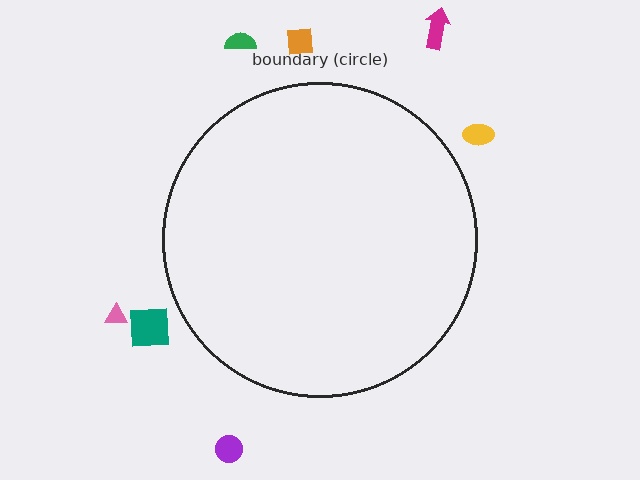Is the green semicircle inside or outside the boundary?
Outside.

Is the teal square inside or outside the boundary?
Outside.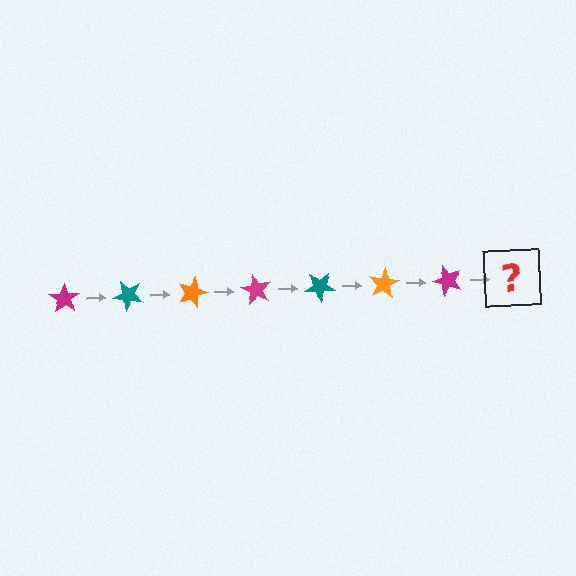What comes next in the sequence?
The next element should be a teal star, rotated 315 degrees from the start.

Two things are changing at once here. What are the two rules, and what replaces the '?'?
The two rules are that it rotates 45 degrees each step and the color cycles through magenta, teal, and orange. The '?' should be a teal star, rotated 315 degrees from the start.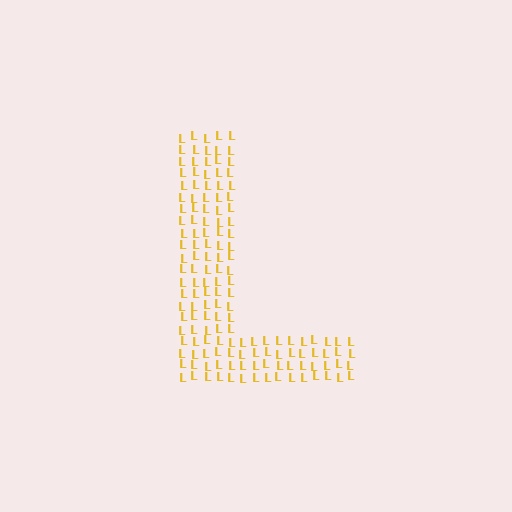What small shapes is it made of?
It is made of small letter L's.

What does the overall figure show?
The overall figure shows the letter L.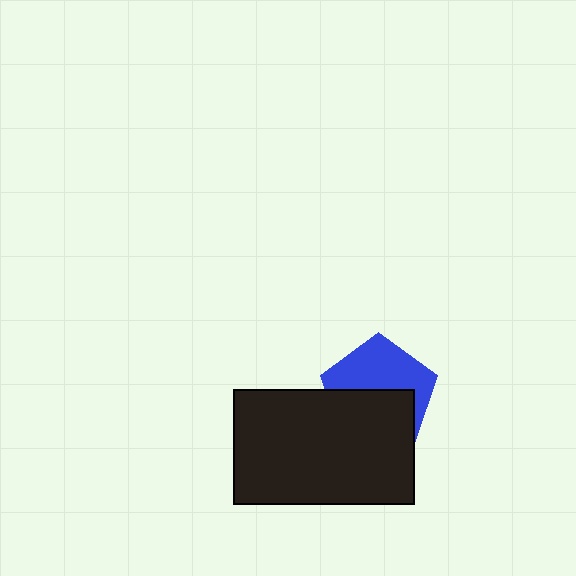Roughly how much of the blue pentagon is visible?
About half of it is visible (roughly 51%).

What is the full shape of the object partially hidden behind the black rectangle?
The partially hidden object is a blue pentagon.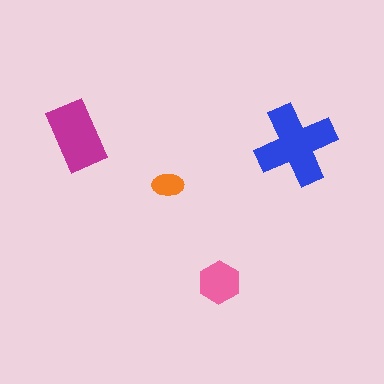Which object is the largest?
The blue cross.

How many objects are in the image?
There are 4 objects in the image.